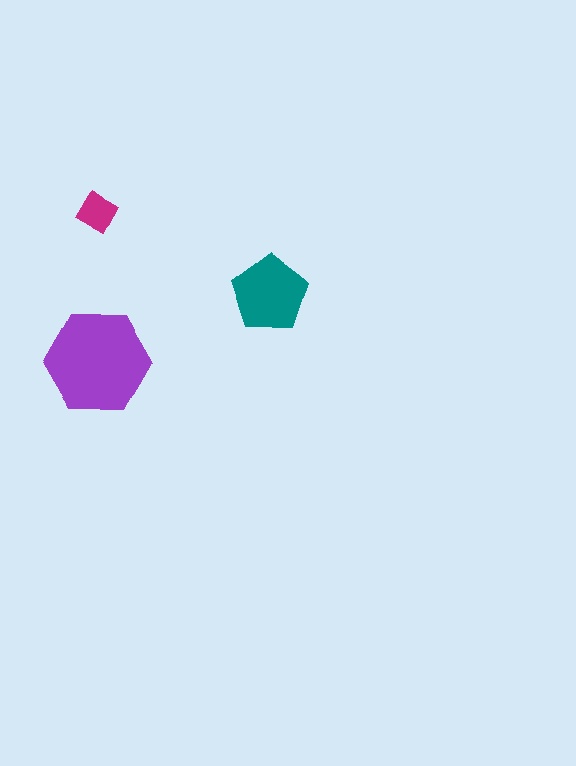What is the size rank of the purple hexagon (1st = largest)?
1st.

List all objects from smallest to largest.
The magenta diamond, the teal pentagon, the purple hexagon.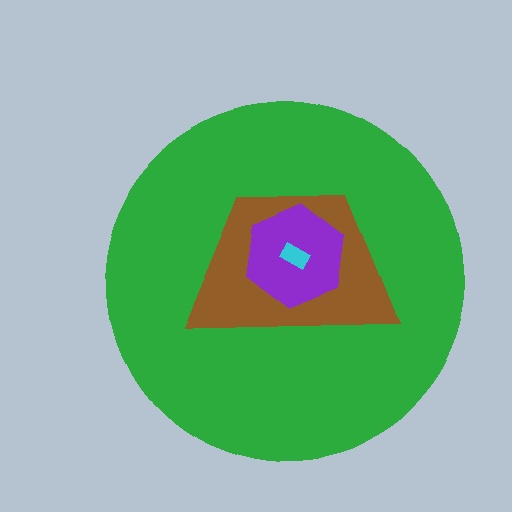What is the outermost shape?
The green circle.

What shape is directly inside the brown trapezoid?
The purple hexagon.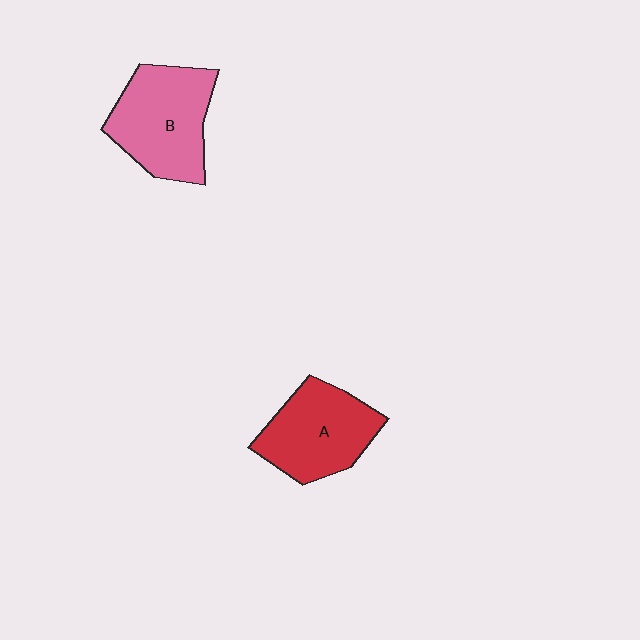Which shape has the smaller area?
Shape A (red).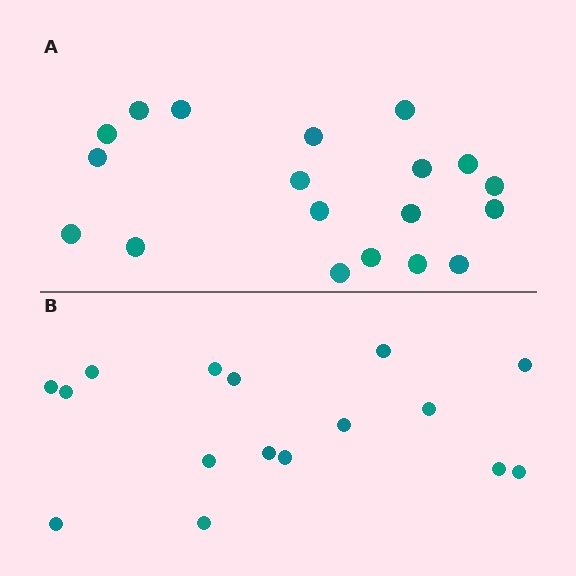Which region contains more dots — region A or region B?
Region A (the top region) has more dots.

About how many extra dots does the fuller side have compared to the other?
Region A has just a few more — roughly 2 or 3 more dots than region B.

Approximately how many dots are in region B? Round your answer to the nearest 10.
About 20 dots. (The exact count is 16, which rounds to 20.)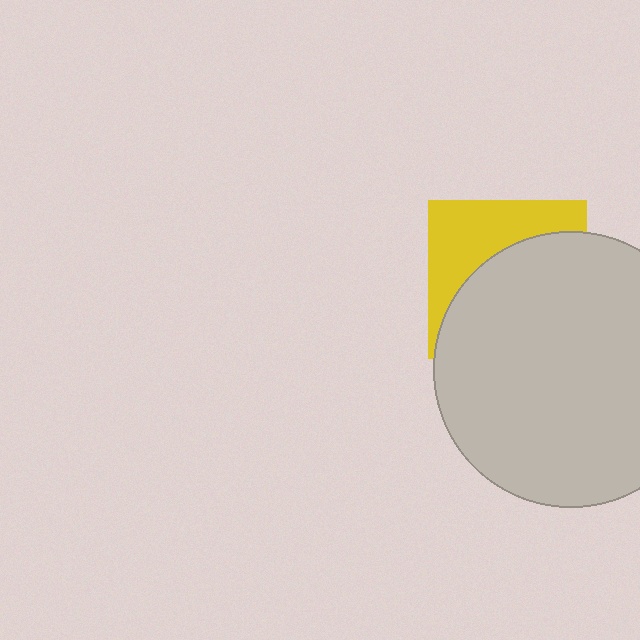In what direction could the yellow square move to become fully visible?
The yellow square could move up. That would shift it out from behind the light gray circle entirely.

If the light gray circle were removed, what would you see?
You would see the complete yellow square.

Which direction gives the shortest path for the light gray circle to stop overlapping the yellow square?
Moving down gives the shortest separation.